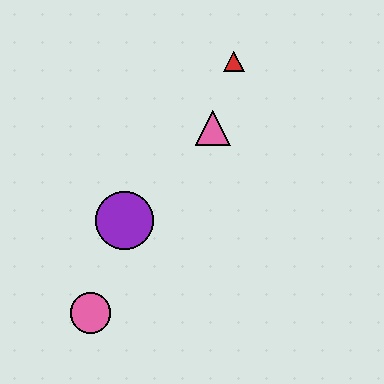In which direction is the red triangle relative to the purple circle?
The red triangle is above the purple circle.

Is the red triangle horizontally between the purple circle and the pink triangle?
No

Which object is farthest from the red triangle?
The pink circle is farthest from the red triangle.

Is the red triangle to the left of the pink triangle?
No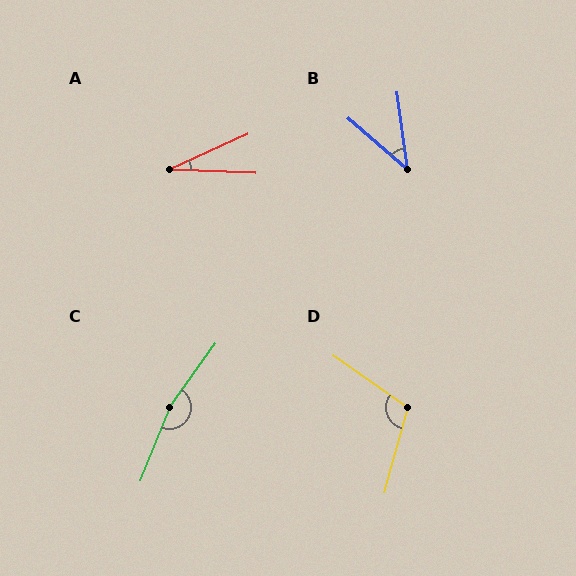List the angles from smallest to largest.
A (27°), B (42°), D (109°), C (166°).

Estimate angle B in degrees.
Approximately 42 degrees.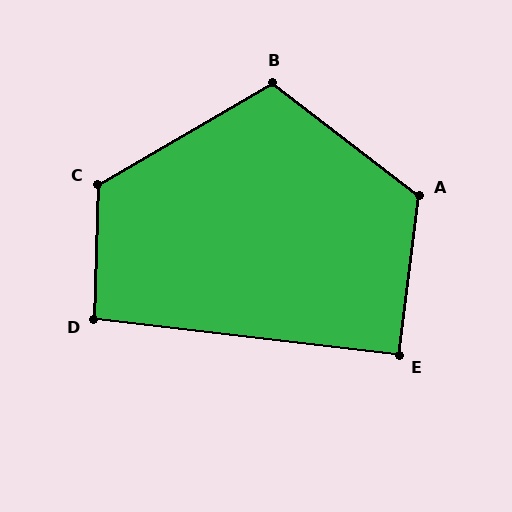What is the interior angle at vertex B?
Approximately 112 degrees (obtuse).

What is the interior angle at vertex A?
Approximately 120 degrees (obtuse).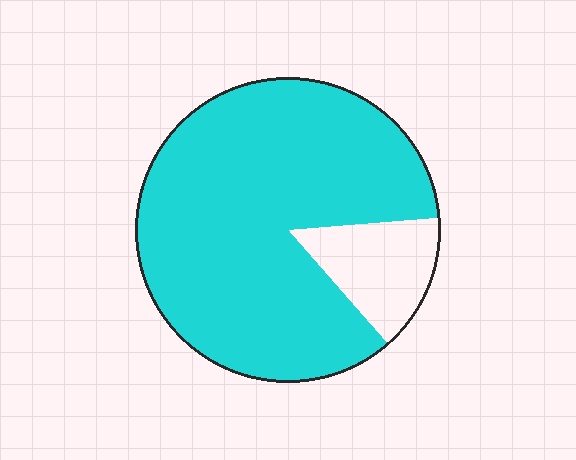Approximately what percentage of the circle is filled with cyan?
Approximately 85%.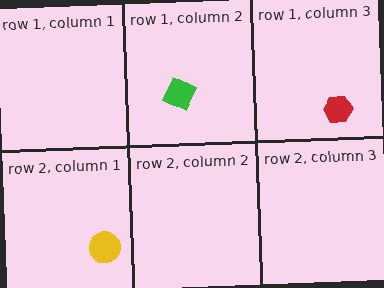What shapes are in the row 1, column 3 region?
The red hexagon.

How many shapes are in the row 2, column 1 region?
1.